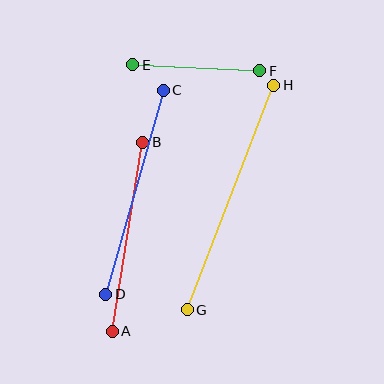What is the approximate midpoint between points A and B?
The midpoint is at approximately (127, 237) pixels.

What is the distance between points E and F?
The distance is approximately 128 pixels.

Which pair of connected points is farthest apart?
Points G and H are farthest apart.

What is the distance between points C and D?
The distance is approximately 212 pixels.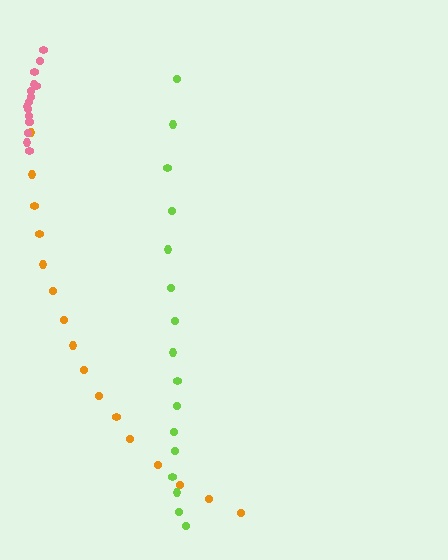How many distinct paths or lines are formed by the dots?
There are 3 distinct paths.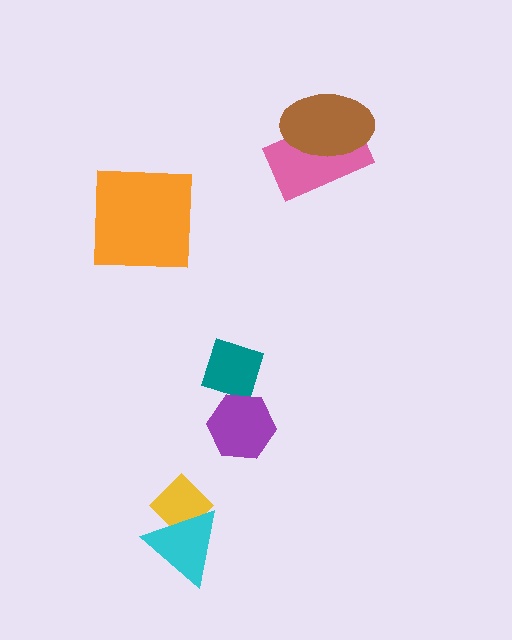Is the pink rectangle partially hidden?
Yes, it is partially covered by another shape.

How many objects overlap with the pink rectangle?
1 object overlaps with the pink rectangle.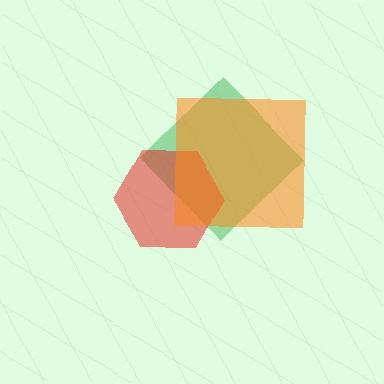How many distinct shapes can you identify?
There are 3 distinct shapes: a green diamond, a red hexagon, an orange square.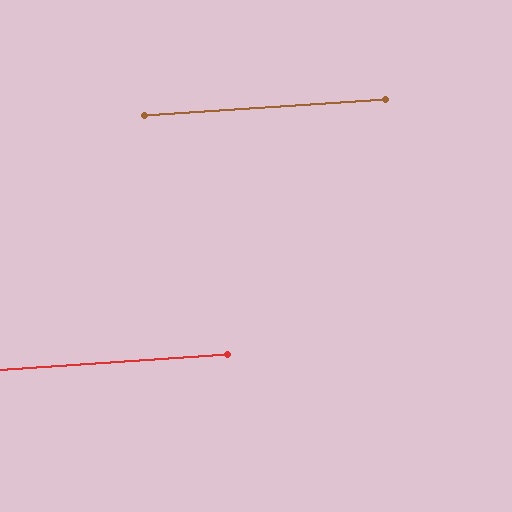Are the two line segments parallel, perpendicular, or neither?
Parallel — their directions differ by only 0.1°.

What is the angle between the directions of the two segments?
Approximately 0 degrees.